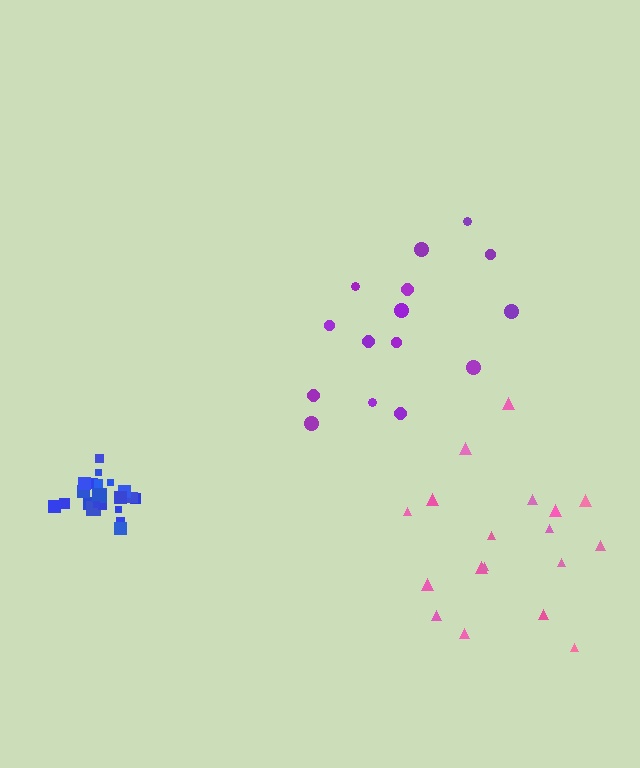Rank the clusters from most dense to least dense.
blue, pink, purple.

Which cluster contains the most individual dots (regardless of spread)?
Blue (22).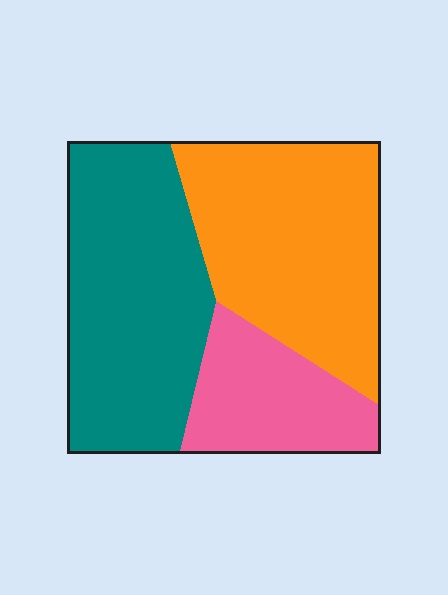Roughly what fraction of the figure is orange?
Orange covers 39% of the figure.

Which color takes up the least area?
Pink, at roughly 20%.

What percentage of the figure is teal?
Teal covers roughly 40% of the figure.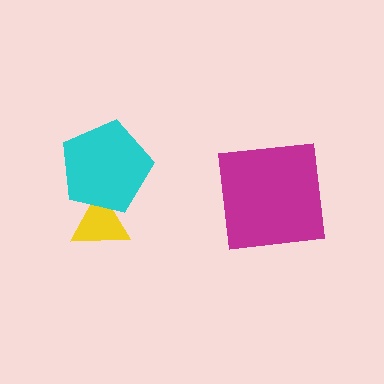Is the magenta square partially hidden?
No, no other shape covers it.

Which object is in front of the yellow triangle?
The cyan pentagon is in front of the yellow triangle.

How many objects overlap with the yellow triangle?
1 object overlaps with the yellow triangle.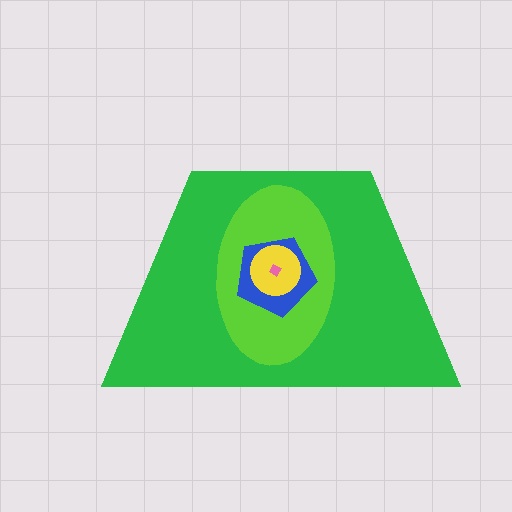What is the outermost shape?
The green trapezoid.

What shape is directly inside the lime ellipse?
The blue pentagon.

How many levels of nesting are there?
5.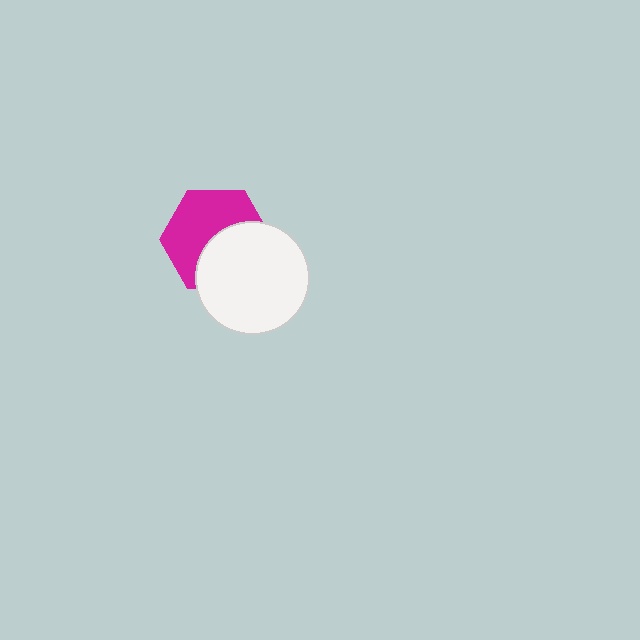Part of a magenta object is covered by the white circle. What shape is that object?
It is a hexagon.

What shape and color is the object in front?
The object in front is a white circle.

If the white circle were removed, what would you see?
You would see the complete magenta hexagon.